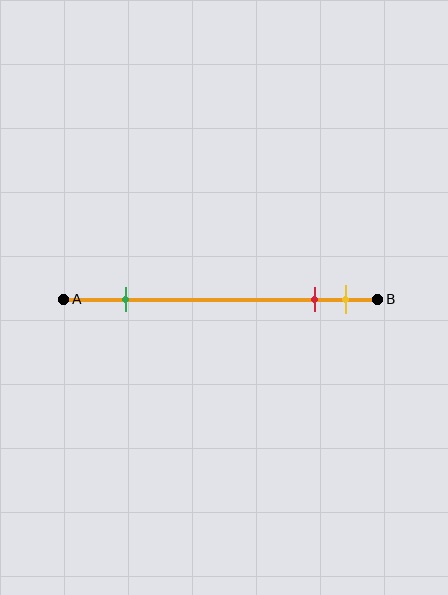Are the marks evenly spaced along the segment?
No, the marks are not evenly spaced.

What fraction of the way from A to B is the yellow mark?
The yellow mark is approximately 90% (0.9) of the way from A to B.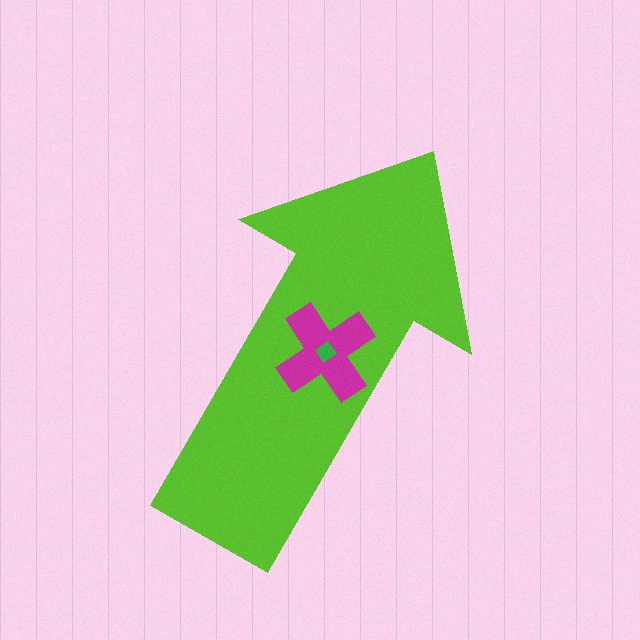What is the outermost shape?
The lime arrow.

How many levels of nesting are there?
3.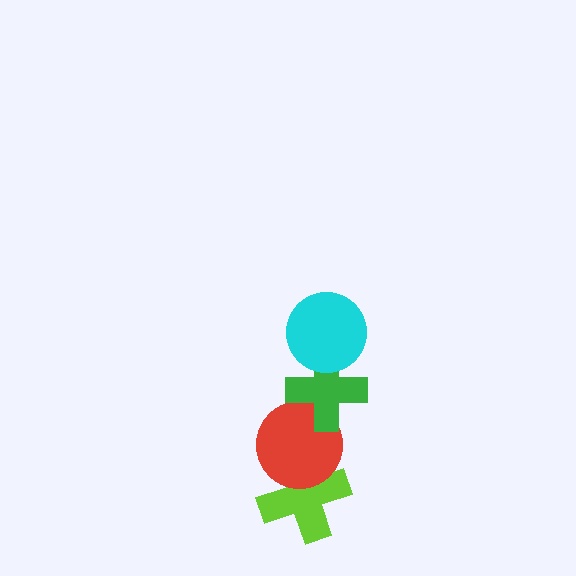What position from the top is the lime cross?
The lime cross is 4th from the top.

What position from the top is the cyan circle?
The cyan circle is 1st from the top.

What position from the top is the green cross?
The green cross is 2nd from the top.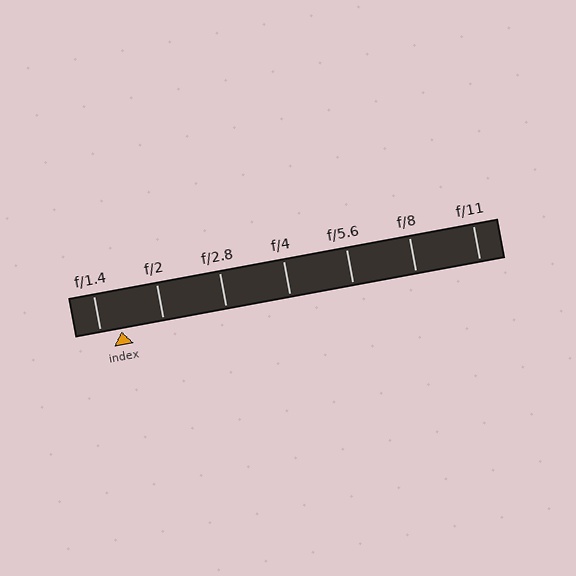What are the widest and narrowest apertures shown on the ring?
The widest aperture shown is f/1.4 and the narrowest is f/11.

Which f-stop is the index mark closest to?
The index mark is closest to f/1.4.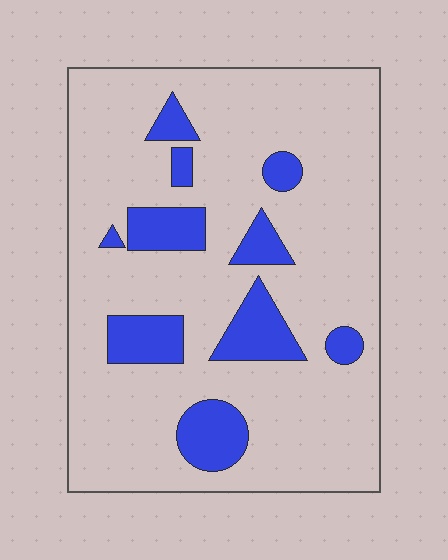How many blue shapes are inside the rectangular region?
10.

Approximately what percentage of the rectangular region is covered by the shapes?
Approximately 15%.